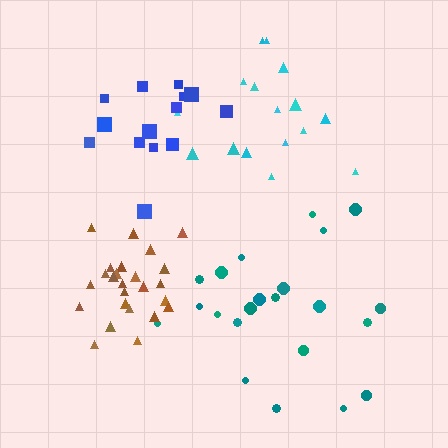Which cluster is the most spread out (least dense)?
Teal.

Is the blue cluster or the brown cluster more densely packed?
Brown.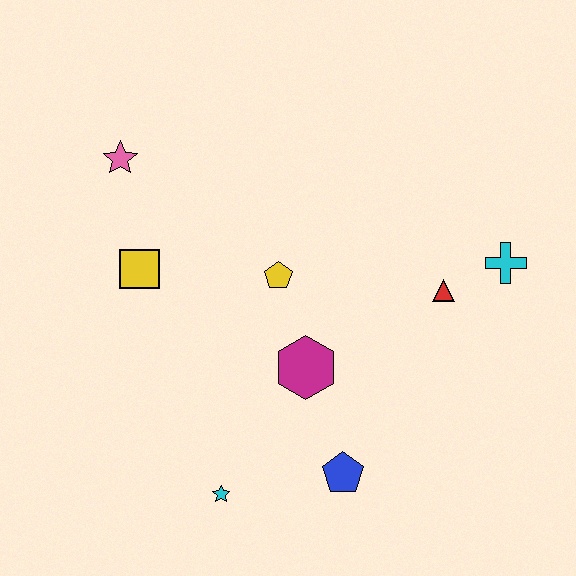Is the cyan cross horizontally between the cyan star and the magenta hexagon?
No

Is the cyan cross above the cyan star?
Yes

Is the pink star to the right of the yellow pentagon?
No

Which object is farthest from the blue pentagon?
The pink star is farthest from the blue pentagon.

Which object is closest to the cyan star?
The blue pentagon is closest to the cyan star.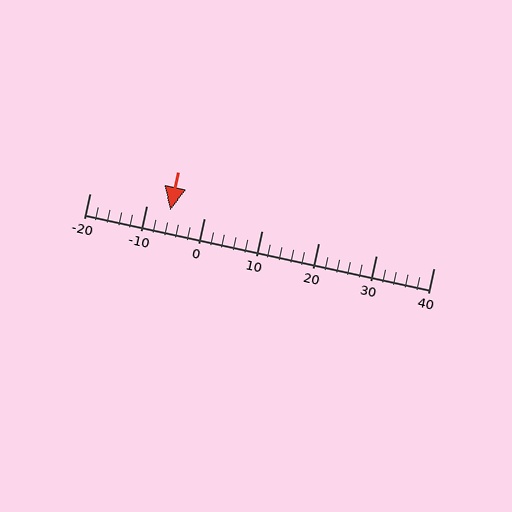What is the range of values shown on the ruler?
The ruler shows values from -20 to 40.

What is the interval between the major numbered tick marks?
The major tick marks are spaced 10 units apart.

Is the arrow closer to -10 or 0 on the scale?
The arrow is closer to -10.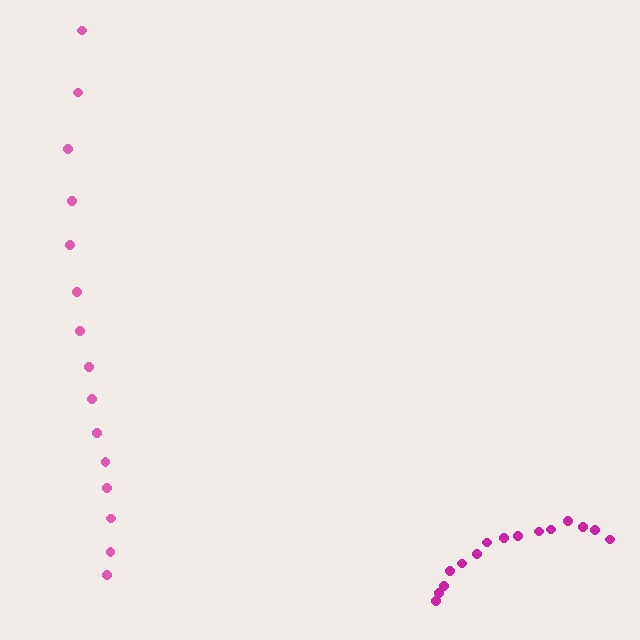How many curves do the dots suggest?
There are 2 distinct paths.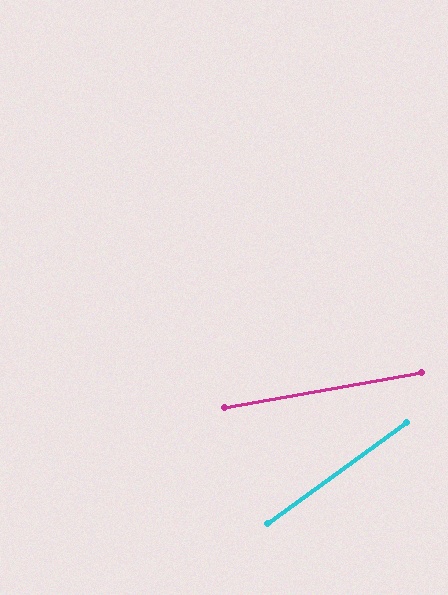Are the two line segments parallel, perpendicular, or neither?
Neither parallel nor perpendicular — they differ by about 26°.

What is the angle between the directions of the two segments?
Approximately 26 degrees.